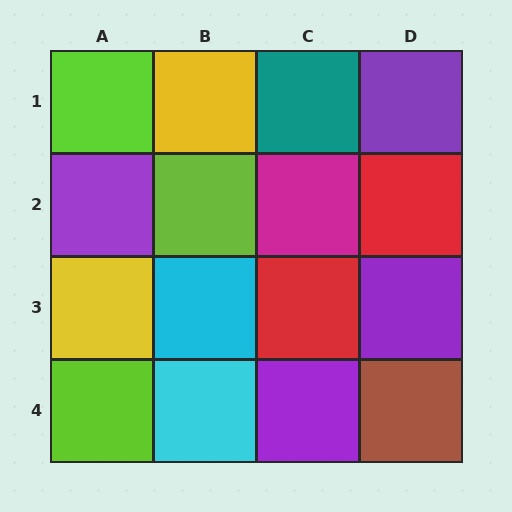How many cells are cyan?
2 cells are cyan.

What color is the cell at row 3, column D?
Purple.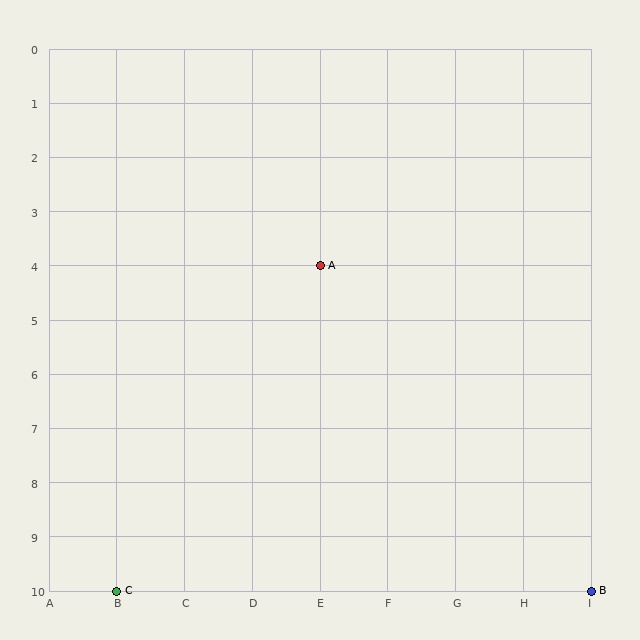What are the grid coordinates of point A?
Point A is at grid coordinates (E, 4).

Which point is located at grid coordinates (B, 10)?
Point C is at (B, 10).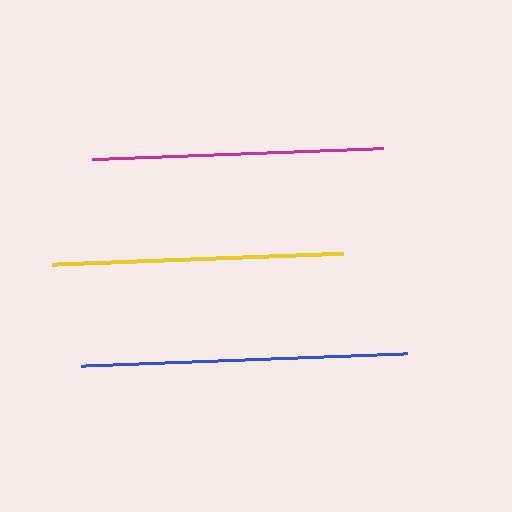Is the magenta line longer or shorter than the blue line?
The blue line is longer than the magenta line.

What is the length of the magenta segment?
The magenta segment is approximately 291 pixels long.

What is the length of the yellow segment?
The yellow segment is approximately 291 pixels long.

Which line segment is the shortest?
The magenta line is the shortest at approximately 291 pixels.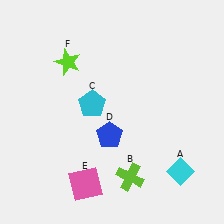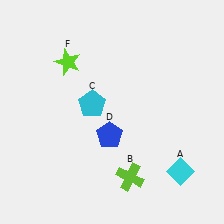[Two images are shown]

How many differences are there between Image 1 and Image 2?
There is 1 difference between the two images.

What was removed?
The pink square (E) was removed in Image 2.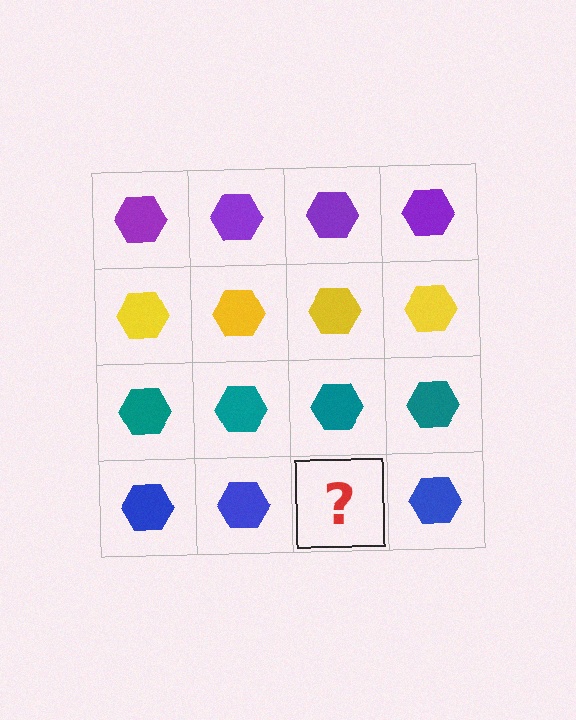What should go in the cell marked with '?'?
The missing cell should contain a blue hexagon.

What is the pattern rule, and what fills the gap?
The rule is that each row has a consistent color. The gap should be filled with a blue hexagon.